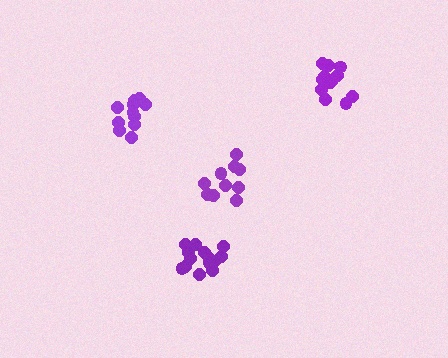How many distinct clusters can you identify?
There are 4 distinct clusters.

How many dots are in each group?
Group 1: 14 dots, Group 2: 11 dots, Group 3: 10 dots, Group 4: 13 dots (48 total).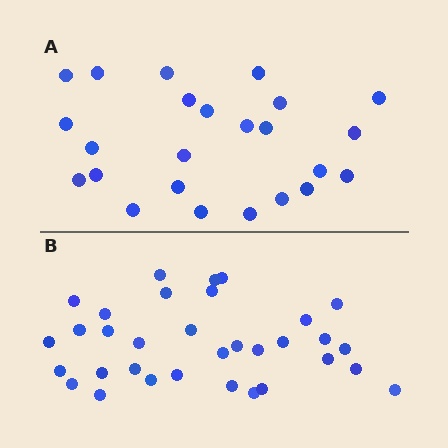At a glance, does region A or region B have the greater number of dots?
Region B (the bottom region) has more dots.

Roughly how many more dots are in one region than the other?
Region B has roughly 8 or so more dots than region A.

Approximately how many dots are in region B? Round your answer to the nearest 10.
About 30 dots. (The exact count is 33, which rounds to 30.)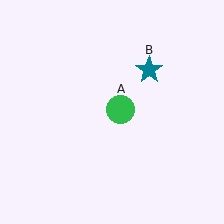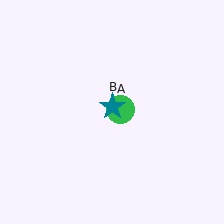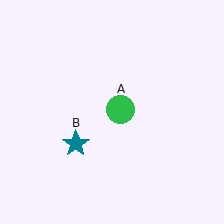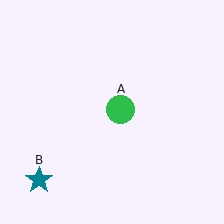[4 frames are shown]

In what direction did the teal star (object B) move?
The teal star (object B) moved down and to the left.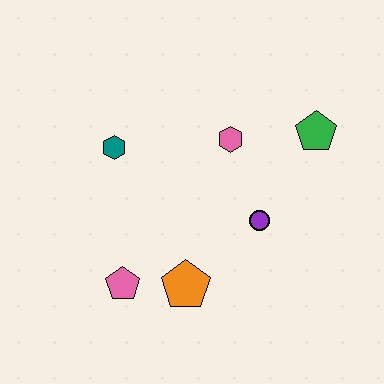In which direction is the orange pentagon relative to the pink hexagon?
The orange pentagon is below the pink hexagon.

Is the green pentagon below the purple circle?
No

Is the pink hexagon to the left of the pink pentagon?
No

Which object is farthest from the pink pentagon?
The green pentagon is farthest from the pink pentagon.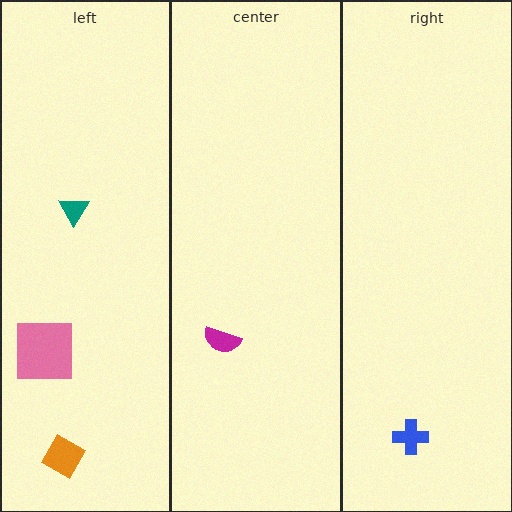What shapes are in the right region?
The blue cross.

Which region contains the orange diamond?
The left region.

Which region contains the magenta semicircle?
The center region.